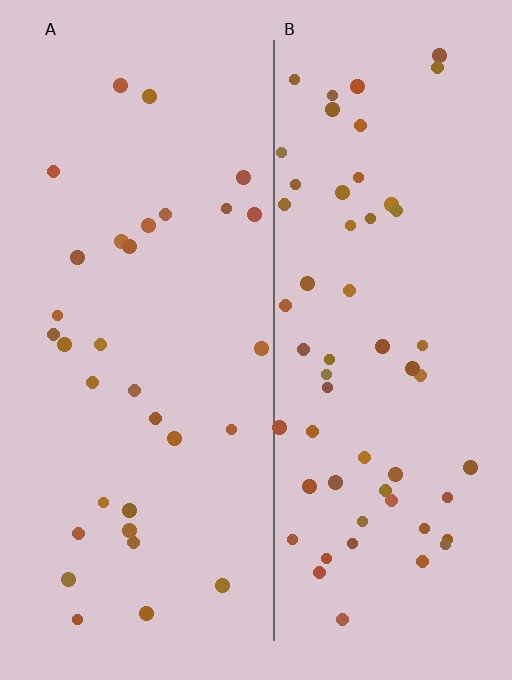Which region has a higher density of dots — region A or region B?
B (the right).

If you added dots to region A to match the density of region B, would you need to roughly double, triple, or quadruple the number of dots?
Approximately double.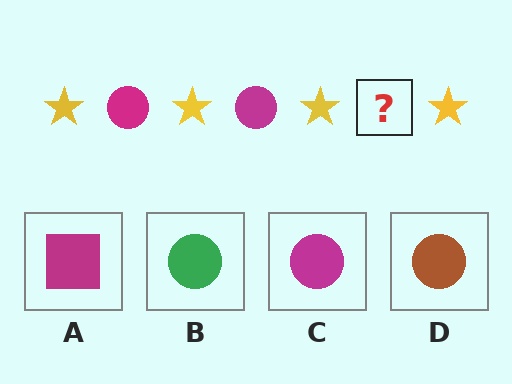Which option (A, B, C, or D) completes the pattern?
C.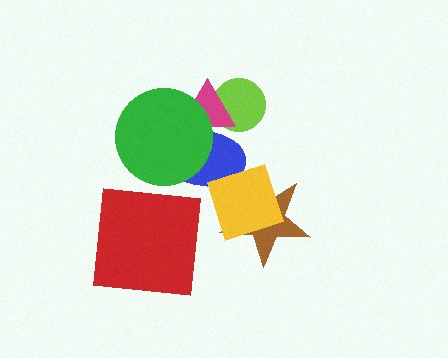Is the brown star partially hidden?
Yes, it is partially covered by another shape.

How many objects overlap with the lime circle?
1 object overlaps with the lime circle.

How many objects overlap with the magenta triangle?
3 objects overlap with the magenta triangle.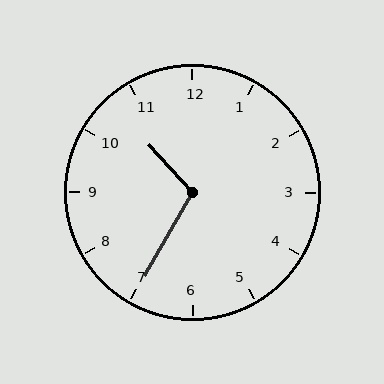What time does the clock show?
10:35.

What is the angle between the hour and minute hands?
Approximately 108 degrees.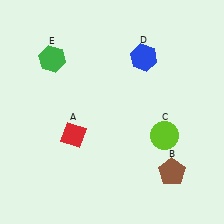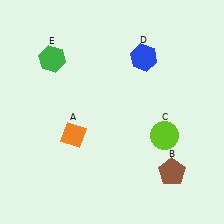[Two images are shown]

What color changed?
The diamond (A) changed from red in Image 1 to orange in Image 2.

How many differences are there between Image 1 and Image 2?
There is 1 difference between the two images.